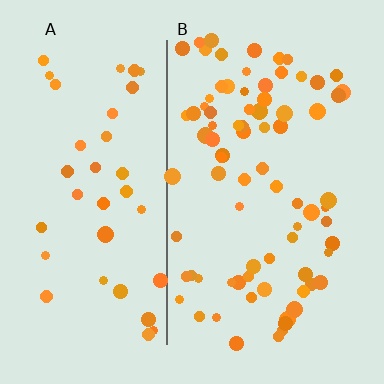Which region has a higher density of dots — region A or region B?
B (the right).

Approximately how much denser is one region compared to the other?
Approximately 2.1× — region B over region A.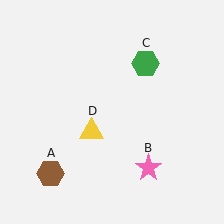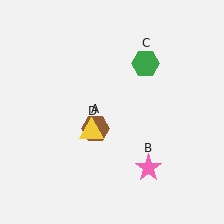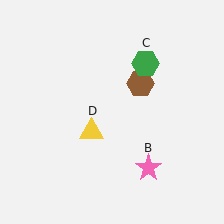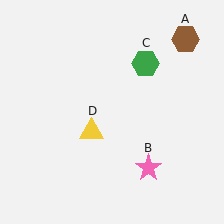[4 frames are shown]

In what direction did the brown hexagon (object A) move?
The brown hexagon (object A) moved up and to the right.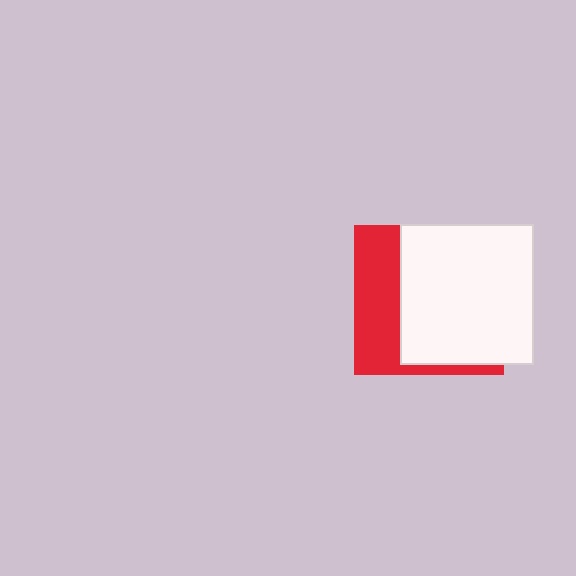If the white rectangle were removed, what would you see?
You would see the complete red square.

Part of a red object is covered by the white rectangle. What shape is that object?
It is a square.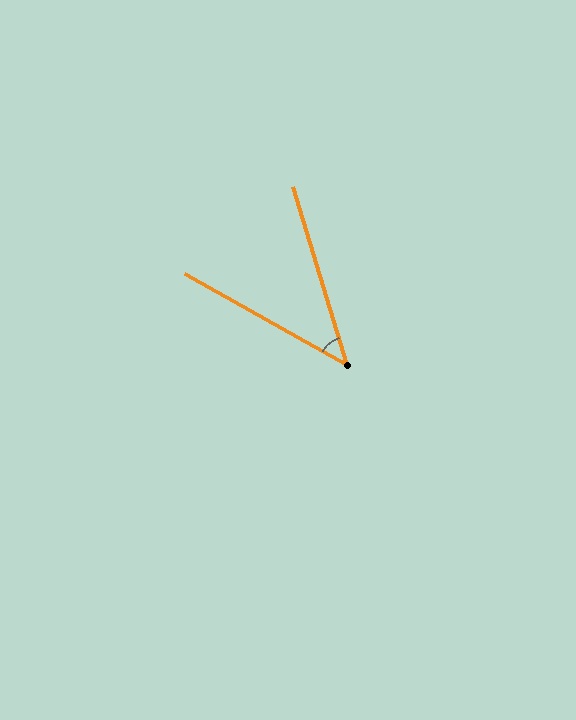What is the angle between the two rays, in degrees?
Approximately 44 degrees.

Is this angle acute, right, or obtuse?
It is acute.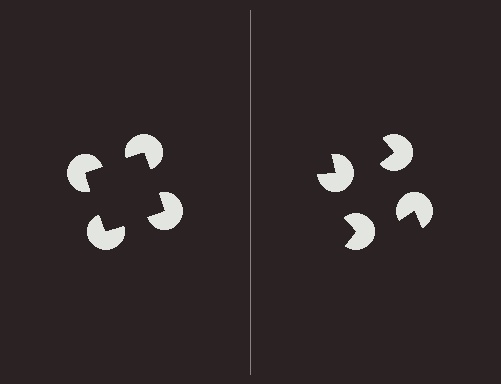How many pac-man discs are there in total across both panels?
8 — 4 on each side.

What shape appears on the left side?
An illusory square.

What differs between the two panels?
The pac-man discs are positioned identically on both sides; only the wedge orientations differ. On the left they align to a square; on the right they are misaligned.